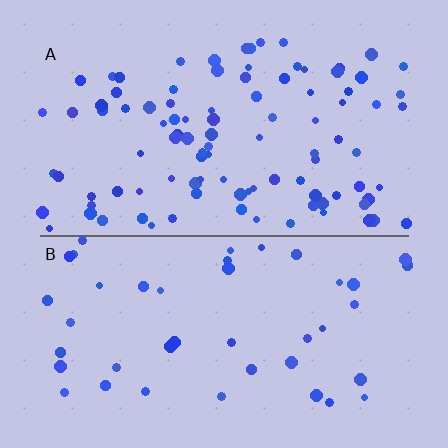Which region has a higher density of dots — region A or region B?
A (the top).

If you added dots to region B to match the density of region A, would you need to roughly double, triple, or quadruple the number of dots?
Approximately double.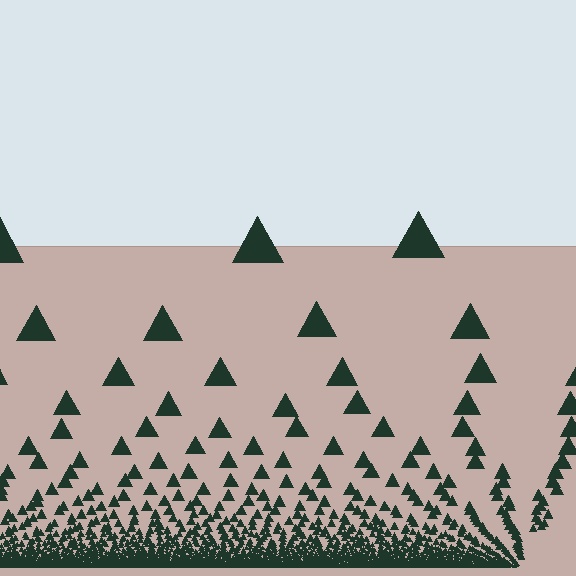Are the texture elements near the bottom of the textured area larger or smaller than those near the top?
Smaller. The gradient is inverted — elements near the bottom are smaller and denser.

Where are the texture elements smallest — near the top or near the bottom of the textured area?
Near the bottom.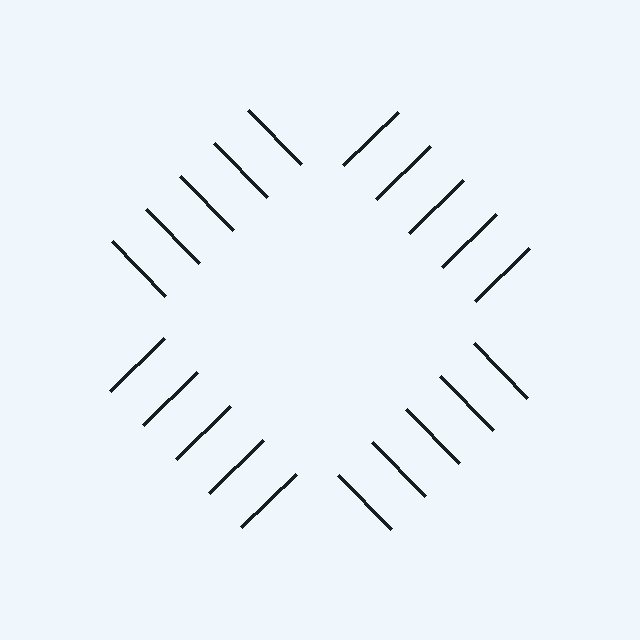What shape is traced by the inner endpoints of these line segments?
An illusory square — the line segments terminate on its edges but no continuous stroke is drawn.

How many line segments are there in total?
20 — 5 along each of the 4 edges.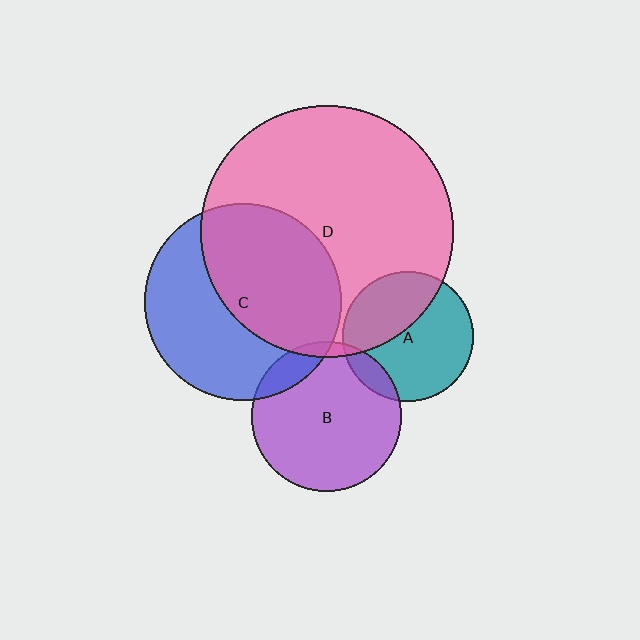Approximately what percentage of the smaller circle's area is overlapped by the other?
Approximately 10%.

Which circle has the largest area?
Circle D (pink).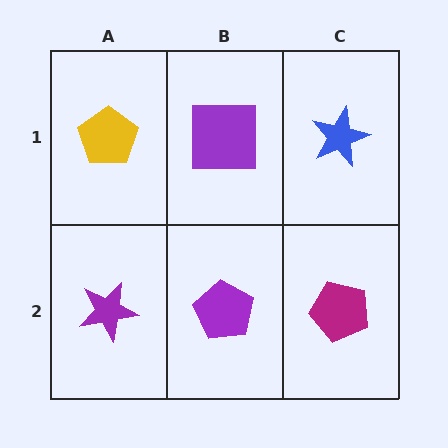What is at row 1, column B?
A purple square.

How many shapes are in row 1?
3 shapes.